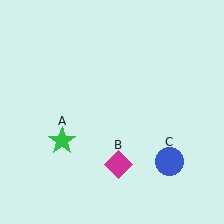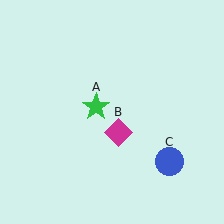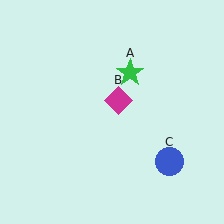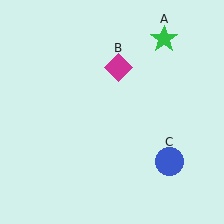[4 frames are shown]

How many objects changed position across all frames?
2 objects changed position: green star (object A), magenta diamond (object B).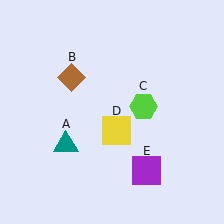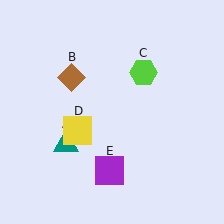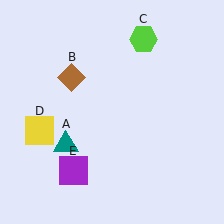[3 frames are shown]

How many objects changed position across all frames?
3 objects changed position: lime hexagon (object C), yellow square (object D), purple square (object E).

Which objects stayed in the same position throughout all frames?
Teal triangle (object A) and brown diamond (object B) remained stationary.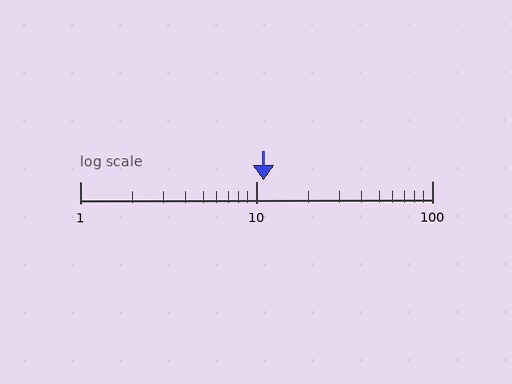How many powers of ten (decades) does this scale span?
The scale spans 2 decades, from 1 to 100.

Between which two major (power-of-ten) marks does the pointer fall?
The pointer is between 10 and 100.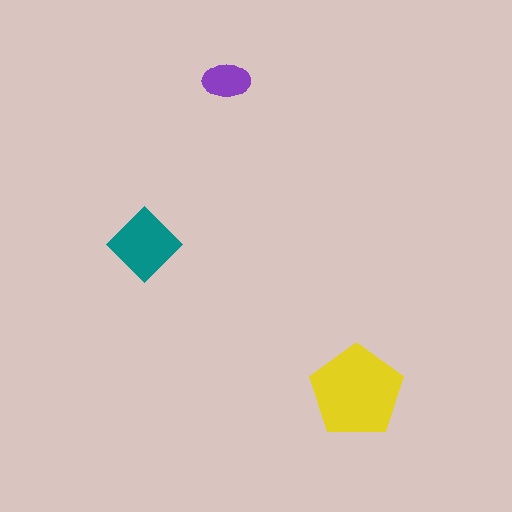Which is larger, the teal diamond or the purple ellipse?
The teal diamond.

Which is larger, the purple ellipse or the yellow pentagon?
The yellow pentagon.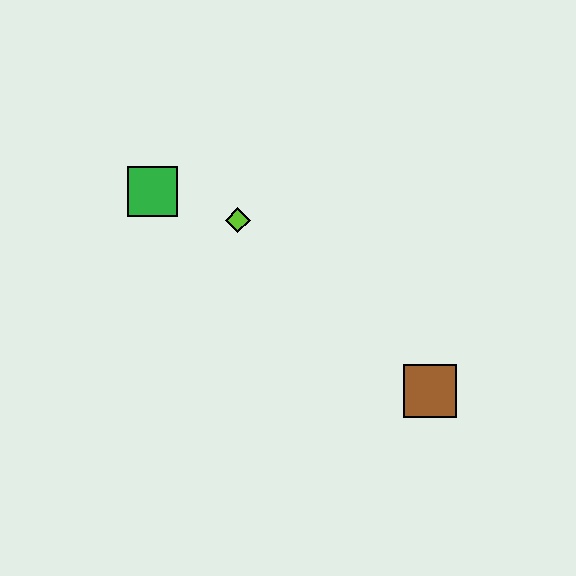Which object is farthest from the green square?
The brown square is farthest from the green square.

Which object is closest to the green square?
The lime diamond is closest to the green square.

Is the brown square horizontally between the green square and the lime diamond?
No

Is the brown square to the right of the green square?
Yes